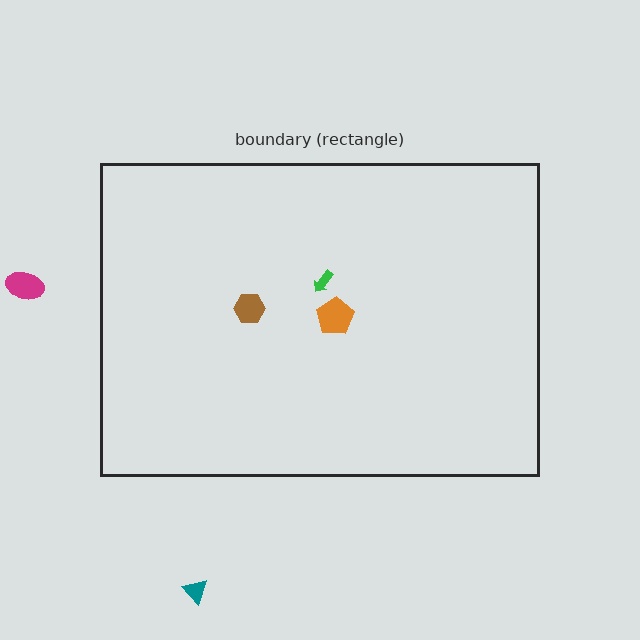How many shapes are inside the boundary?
3 inside, 2 outside.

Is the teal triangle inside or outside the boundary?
Outside.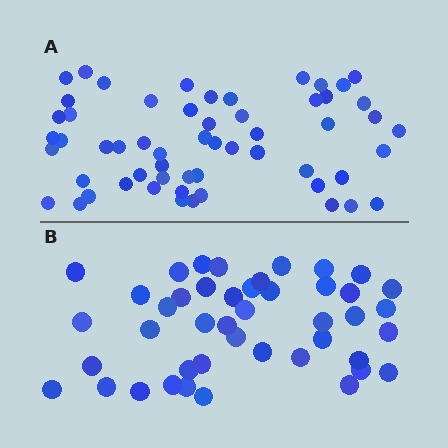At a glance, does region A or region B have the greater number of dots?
Region A (the top region) has more dots.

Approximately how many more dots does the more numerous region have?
Region A has approximately 15 more dots than region B.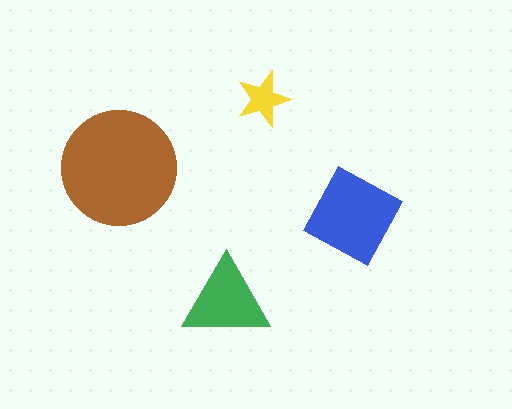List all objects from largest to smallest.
The brown circle, the blue diamond, the green triangle, the yellow star.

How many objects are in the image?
There are 4 objects in the image.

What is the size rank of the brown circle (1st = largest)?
1st.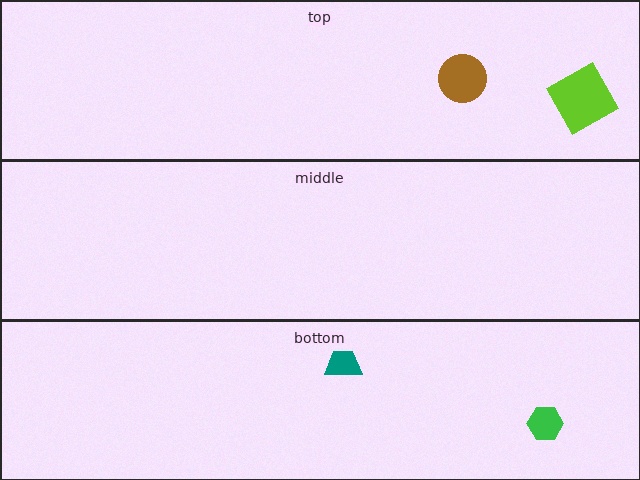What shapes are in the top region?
The lime square, the brown circle.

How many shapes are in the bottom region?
2.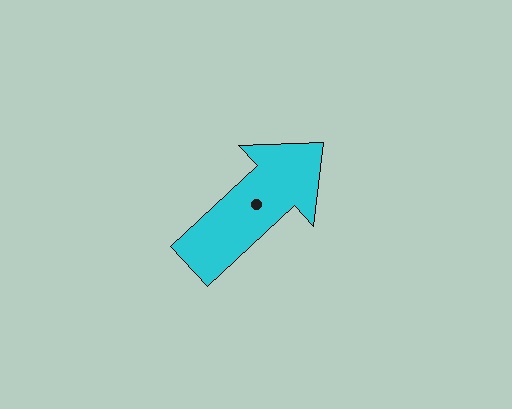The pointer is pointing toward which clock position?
Roughly 2 o'clock.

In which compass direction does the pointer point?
Northeast.